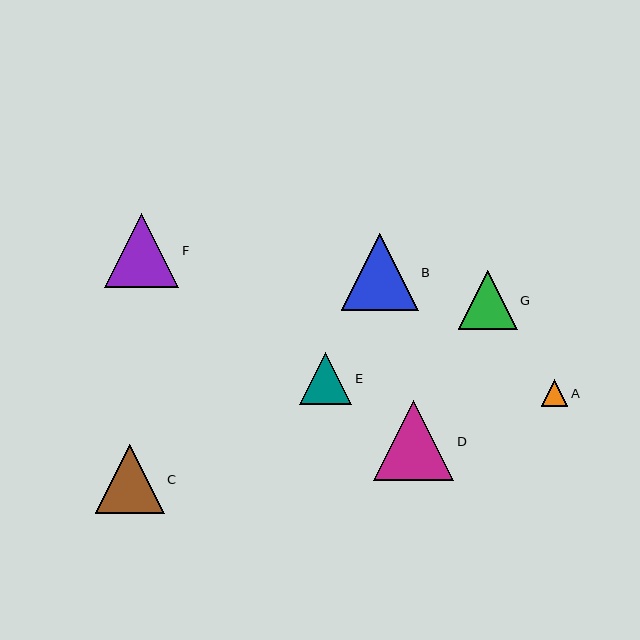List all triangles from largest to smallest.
From largest to smallest: D, B, F, C, G, E, A.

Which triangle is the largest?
Triangle D is the largest with a size of approximately 80 pixels.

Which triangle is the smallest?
Triangle A is the smallest with a size of approximately 27 pixels.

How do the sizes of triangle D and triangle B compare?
Triangle D and triangle B are approximately the same size.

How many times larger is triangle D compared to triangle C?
Triangle D is approximately 1.2 times the size of triangle C.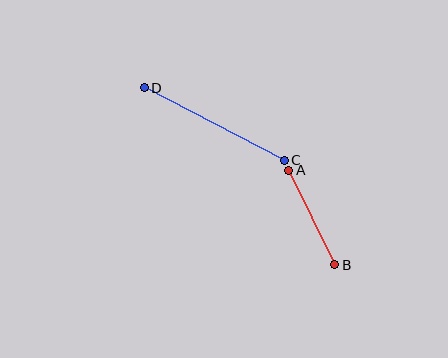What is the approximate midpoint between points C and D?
The midpoint is at approximately (214, 124) pixels.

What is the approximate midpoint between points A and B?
The midpoint is at approximately (312, 217) pixels.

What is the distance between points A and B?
The distance is approximately 105 pixels.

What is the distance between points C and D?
The distance is approximately 158 pixels.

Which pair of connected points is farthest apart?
Points C and D are farthest apart.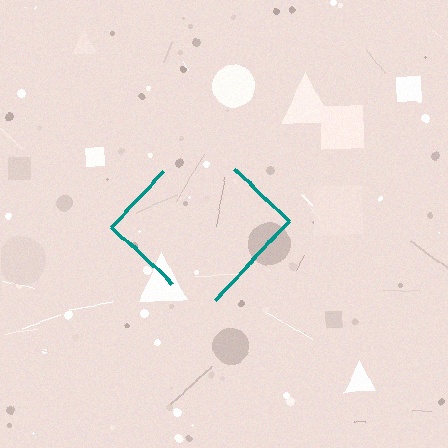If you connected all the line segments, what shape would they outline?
They would outline a diamond.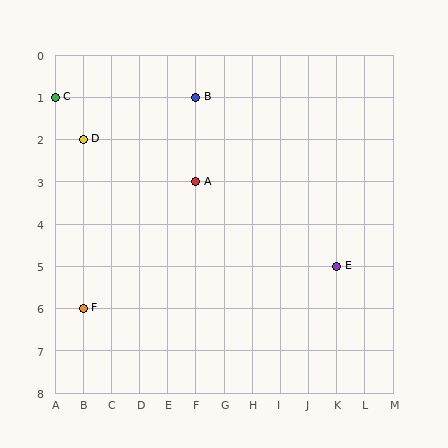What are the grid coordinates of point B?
Point B is at grid coordinates (F, 1).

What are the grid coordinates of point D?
Point D is at grid coordinates (B, 2).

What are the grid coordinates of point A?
Point A is at grid coordinates (F, 3).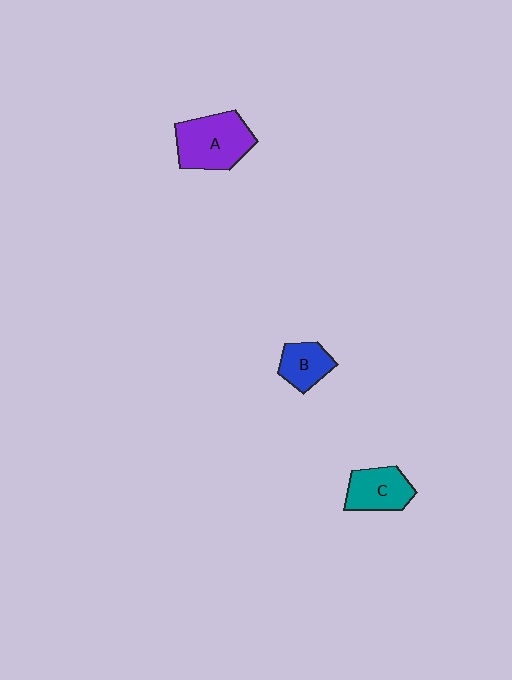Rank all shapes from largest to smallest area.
From largest to smallest: A (purple), C (teal), B (blue).